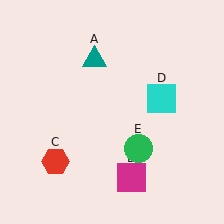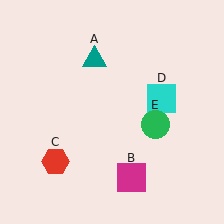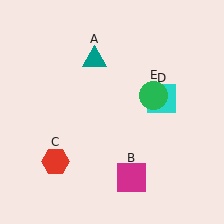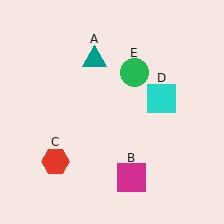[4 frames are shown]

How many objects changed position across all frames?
1 object changed position: green circle (object E).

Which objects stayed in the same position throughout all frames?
Teal triangle (object A) and magenta square (object B) and red hexagon (object C) and cyan square (object D) remained stationary.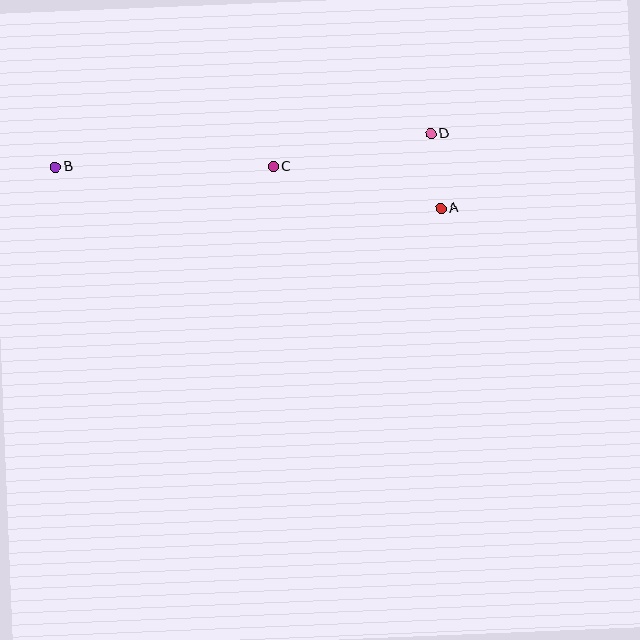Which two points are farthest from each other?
Points A and B are farthest from each other.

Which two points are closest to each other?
Points A and D are closest to each other.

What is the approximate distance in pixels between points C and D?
The distance between C and D is approximately 162 pixels.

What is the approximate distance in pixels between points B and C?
The distance between B and C is approximately 218 pixels.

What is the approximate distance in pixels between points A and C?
The distance between A and C is approximately 173 pixels.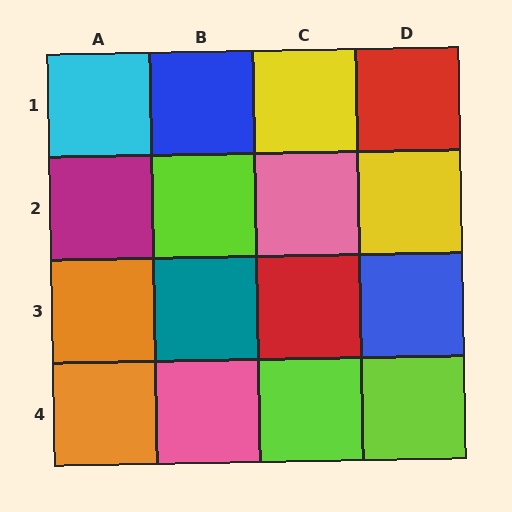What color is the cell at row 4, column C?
Lime.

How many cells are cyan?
1 cell is cyan.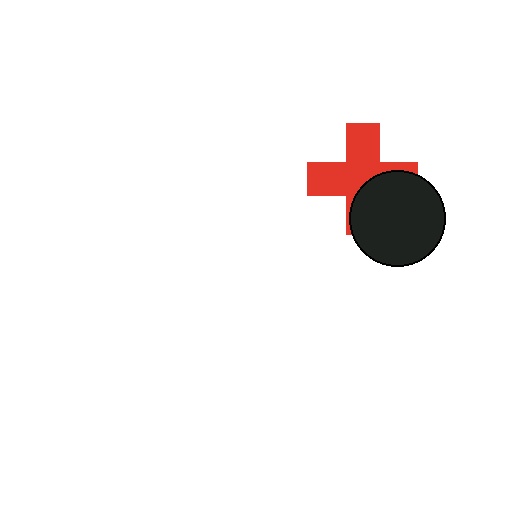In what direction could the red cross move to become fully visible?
The red cross could move toward the upper-left. That would shift it out from behind the black circle entirely.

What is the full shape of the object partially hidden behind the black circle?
The partially hidden object is a red cross.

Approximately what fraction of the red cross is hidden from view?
Roughly 38% of the red cross is hidden behind the black circle.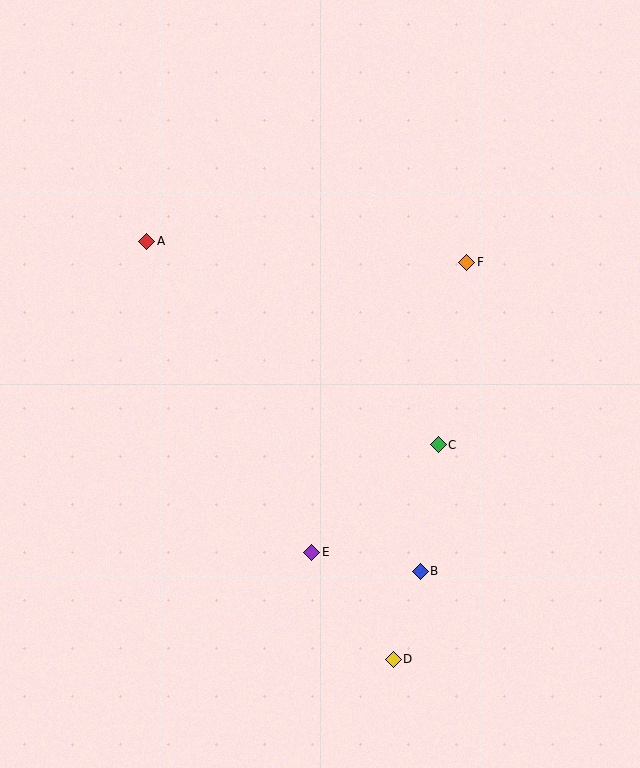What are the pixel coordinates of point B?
Point B is at (420, 571).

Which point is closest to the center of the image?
Point C at (438, 445) is closest to the center.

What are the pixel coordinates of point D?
Point D is at (393, 659).